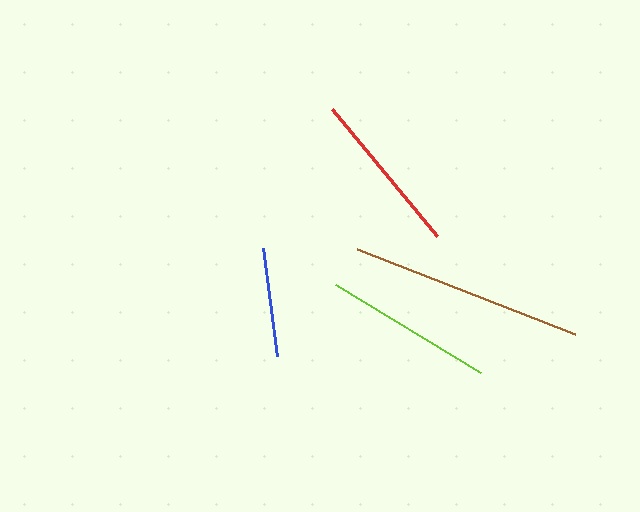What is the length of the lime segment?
The lime segment is approximately 170 pixels long.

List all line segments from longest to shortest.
From longest to shortest: brown, lime, red, blue.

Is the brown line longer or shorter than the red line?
The brown line is longer than the red line.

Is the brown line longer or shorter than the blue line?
The brown line is longer than the blue line.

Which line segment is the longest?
The brown line is the longest at approximately 233 pixels.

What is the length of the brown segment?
The brown segment is approximately 233 pixels long.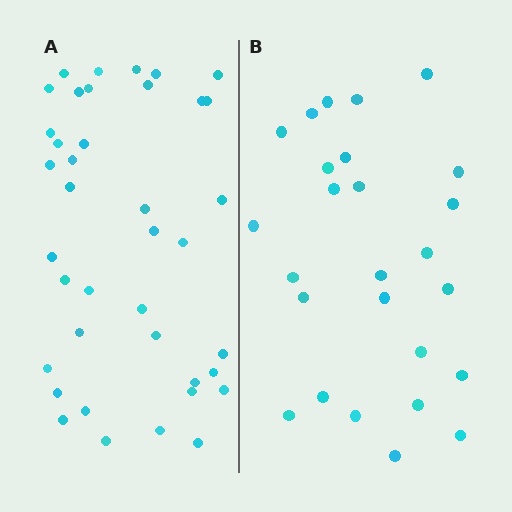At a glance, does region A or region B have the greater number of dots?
Region A (the left region) has more dots.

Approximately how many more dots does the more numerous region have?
Region A has approximately 15 more dots than region B.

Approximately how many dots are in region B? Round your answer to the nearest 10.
About 30 dots. (The exact count is 26, which rounds to 30.)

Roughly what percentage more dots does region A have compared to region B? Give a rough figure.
About 50% more.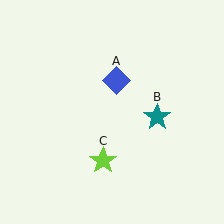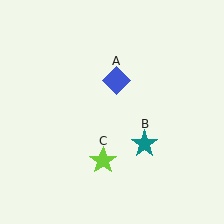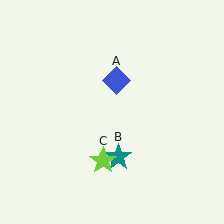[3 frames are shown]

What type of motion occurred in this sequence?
The teal star (object B) rotated clockwise around the center of the scene.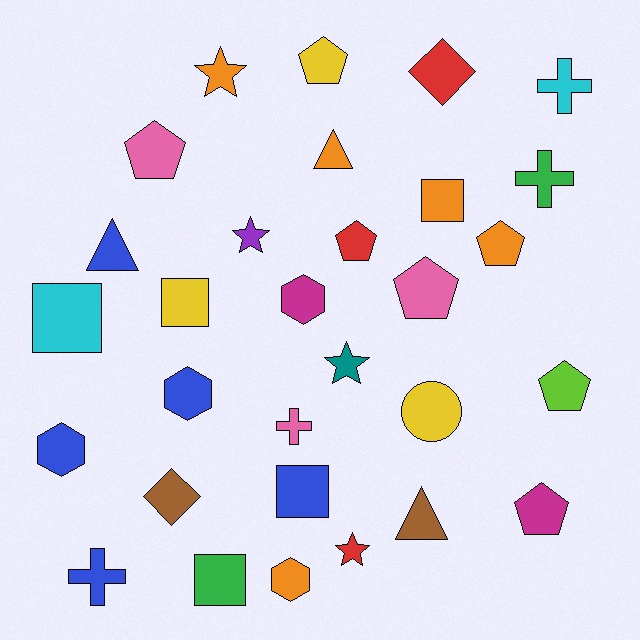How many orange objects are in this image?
There are 5 orange objects.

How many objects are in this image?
There are 30 objects.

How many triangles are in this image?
There are 3 triangles.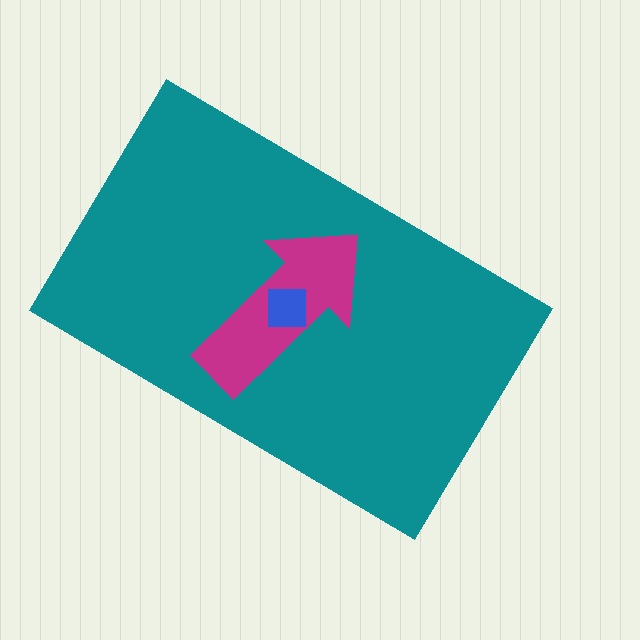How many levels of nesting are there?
3.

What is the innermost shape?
The blue square.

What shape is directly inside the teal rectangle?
The magenta arrow.